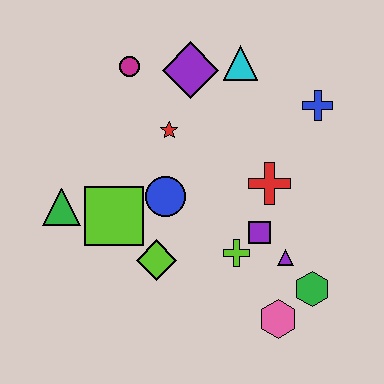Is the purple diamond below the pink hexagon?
No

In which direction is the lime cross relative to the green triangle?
The lime cross is to the right of the green triangle.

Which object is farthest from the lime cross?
The magenta circle is farthest from the lime cross.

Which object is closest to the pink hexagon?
The green hexagon is closest to the pink hexagon.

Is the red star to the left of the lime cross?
Yes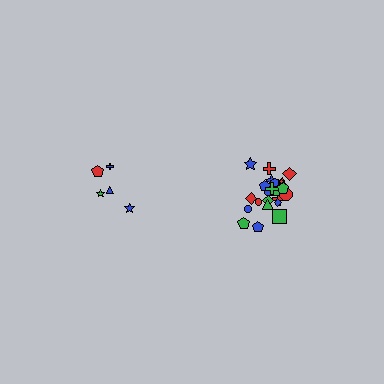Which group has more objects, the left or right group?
The right group.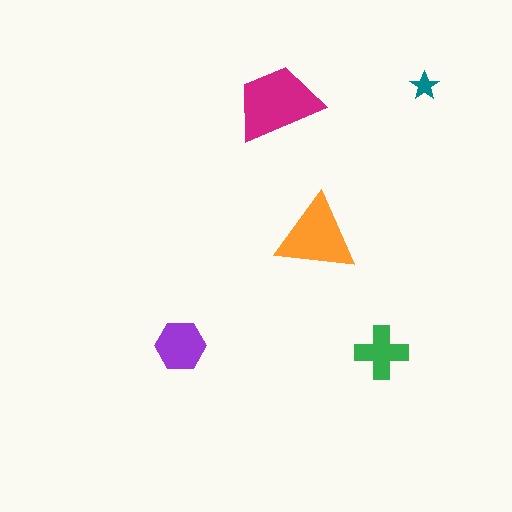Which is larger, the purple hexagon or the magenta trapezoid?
The magenta trapezoid.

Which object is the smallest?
The teal star.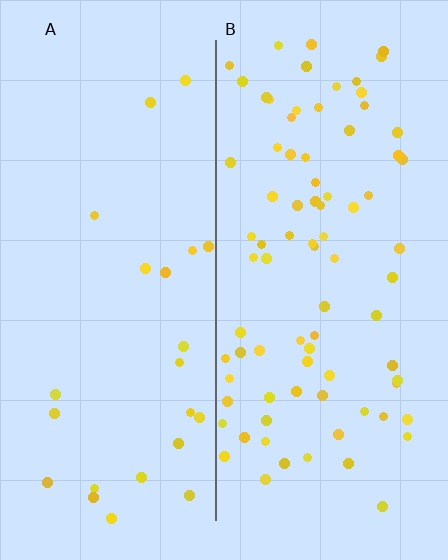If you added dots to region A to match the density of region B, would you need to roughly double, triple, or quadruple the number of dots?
Approximately triple.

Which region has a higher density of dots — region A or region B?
B (the right).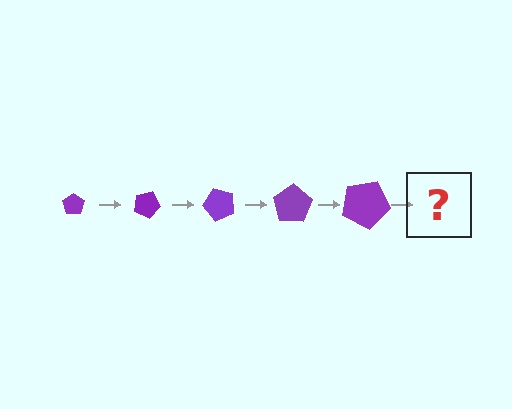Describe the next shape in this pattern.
It should be a pentagon, larger than the previous one and rotated 125 degrees from the start.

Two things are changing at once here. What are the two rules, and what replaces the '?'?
The two rules are that the pentagon grows larger each step and it rotates 25 degrees each step. The '?' should be a pentagon, larger than the previous one and rotated 125 degrees from the start.